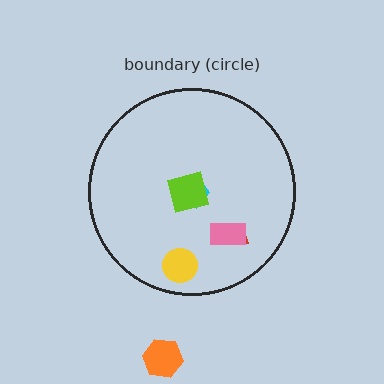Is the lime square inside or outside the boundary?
Inside.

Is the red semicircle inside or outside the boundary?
Inside.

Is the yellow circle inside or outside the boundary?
Inside.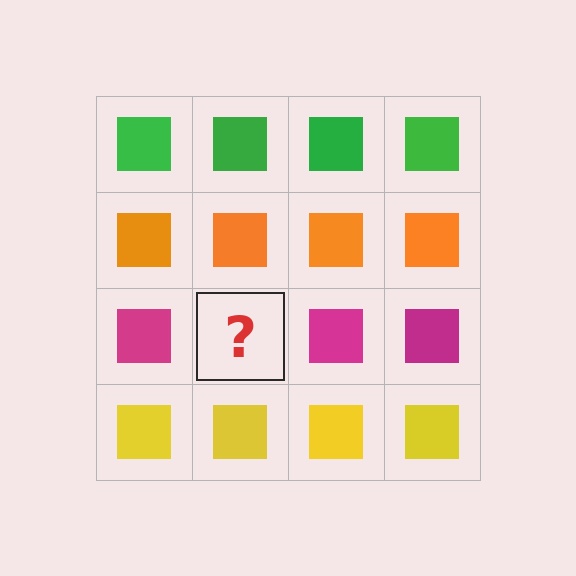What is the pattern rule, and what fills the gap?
The rule is that each row has a consistent color. The gap should be filled with a magenta square.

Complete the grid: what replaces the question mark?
The question mark should be replaced with a magenta square.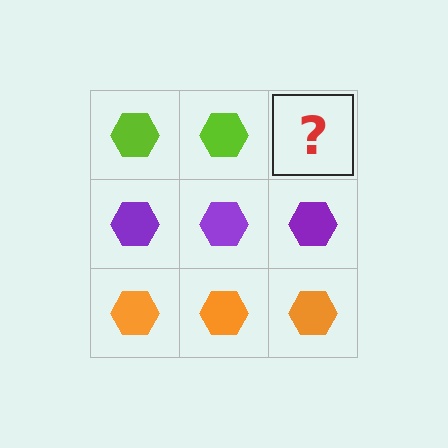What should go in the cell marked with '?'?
The missing cell should contain a lime hexagon.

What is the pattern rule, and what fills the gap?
The rule is that each row has a consistent color. The gap should be filled with a lime hexagon.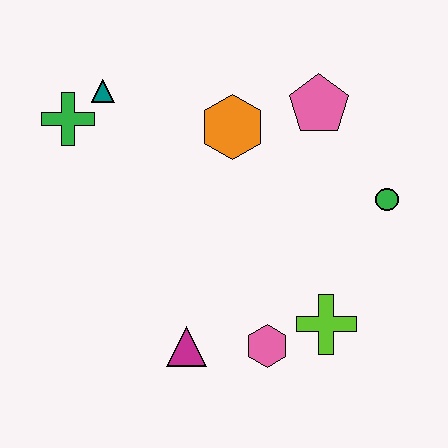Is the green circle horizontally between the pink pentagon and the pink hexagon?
No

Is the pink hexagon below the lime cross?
Yes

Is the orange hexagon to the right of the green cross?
Yes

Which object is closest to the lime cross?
The pink hexagon is closest to the lime cross.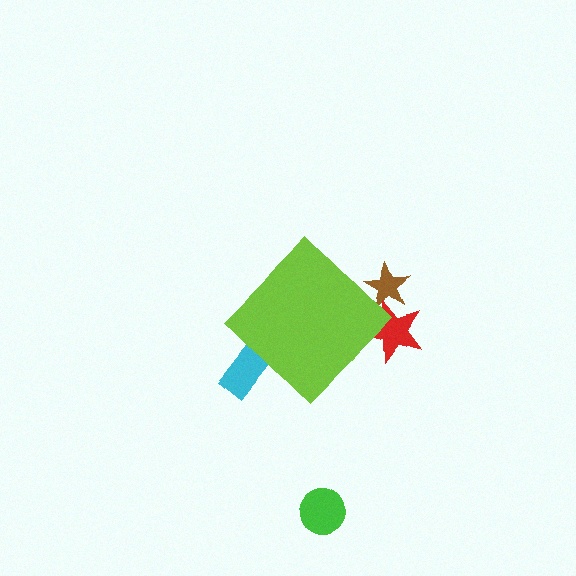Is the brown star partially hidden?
Yes, the brown star is partially hidden behind the lime diamond.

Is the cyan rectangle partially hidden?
Yes, the cyan rectangle is partially hidden behind the lime diamond.